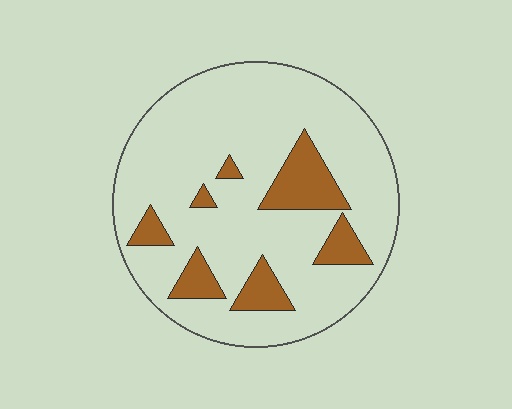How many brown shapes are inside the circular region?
7.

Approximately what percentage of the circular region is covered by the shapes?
Approximately 15%.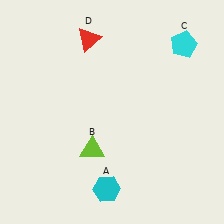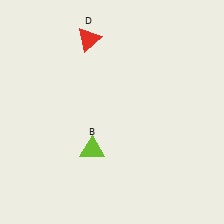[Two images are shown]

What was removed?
The cyan pentagon (C), the cyan hexagon (A) were removed in Image 2.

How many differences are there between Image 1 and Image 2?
There are 2 differences between the two images.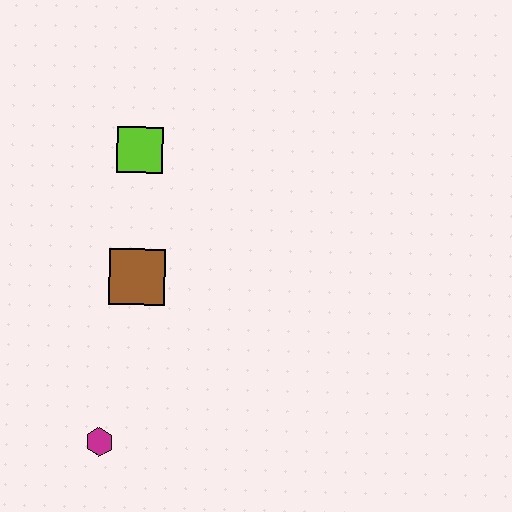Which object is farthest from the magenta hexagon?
The lime square is farthest from the magenta hexagon.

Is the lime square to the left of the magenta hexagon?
No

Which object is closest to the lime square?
The brown square is closest to the lime square.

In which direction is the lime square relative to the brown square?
The lime square is above the brown square.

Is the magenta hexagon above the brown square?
No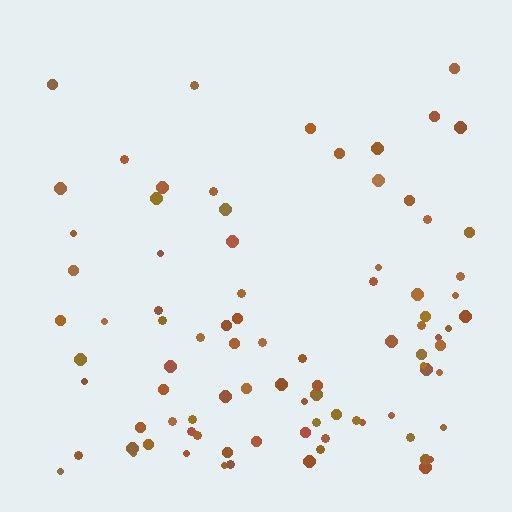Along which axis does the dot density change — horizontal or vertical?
Vertical.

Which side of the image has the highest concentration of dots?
The bottom.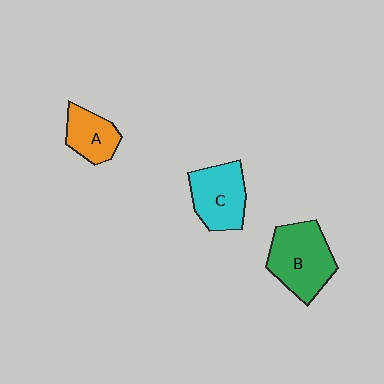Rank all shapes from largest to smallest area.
From largest to smallest: B (green), C (cyan), A (orange).